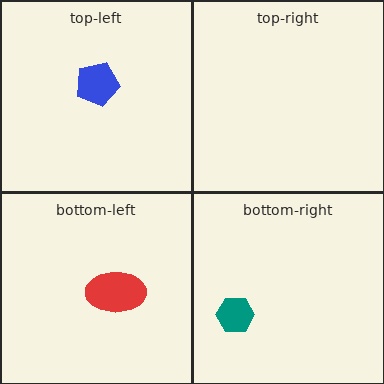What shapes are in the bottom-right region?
The teal hexagon.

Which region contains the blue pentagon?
The top-left region.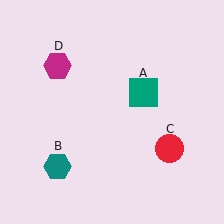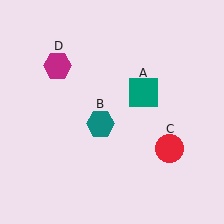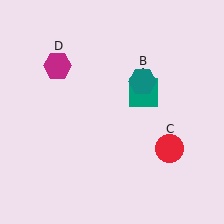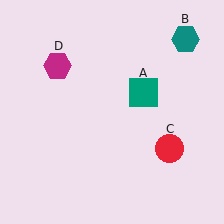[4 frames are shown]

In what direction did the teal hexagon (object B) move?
The teal hexagon (object B) moved up and to the right.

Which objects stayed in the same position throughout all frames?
Teal square (object A) and red circle (object C) and magenta hexagon (object D) remained stationary.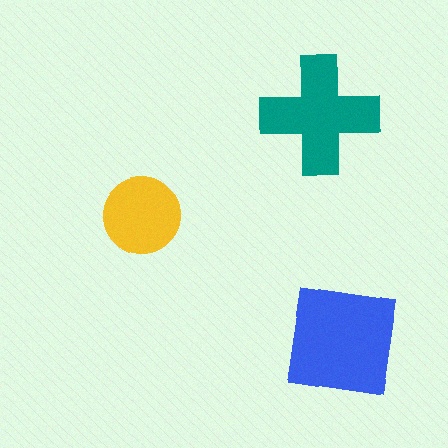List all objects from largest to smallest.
The blue square, the teal cross, the yellow circle.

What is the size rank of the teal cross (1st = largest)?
2nd.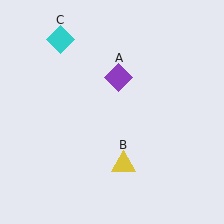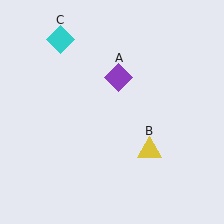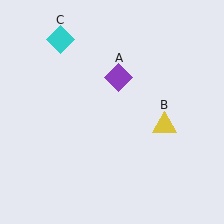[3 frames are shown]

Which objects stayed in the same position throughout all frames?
Purple diamond (object A) and cyan diamond (object C) remained stationary.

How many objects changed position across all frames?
1 object changed position: yellow triangle (object B).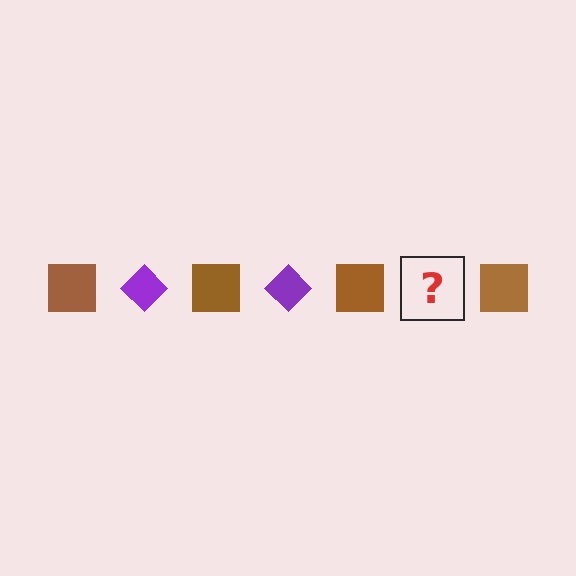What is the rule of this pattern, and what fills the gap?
The rule is that the pattern alternates between brown square and purple diamond. The gap should be filled with a purple diamond.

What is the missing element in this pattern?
The missing element is a purple diamond.